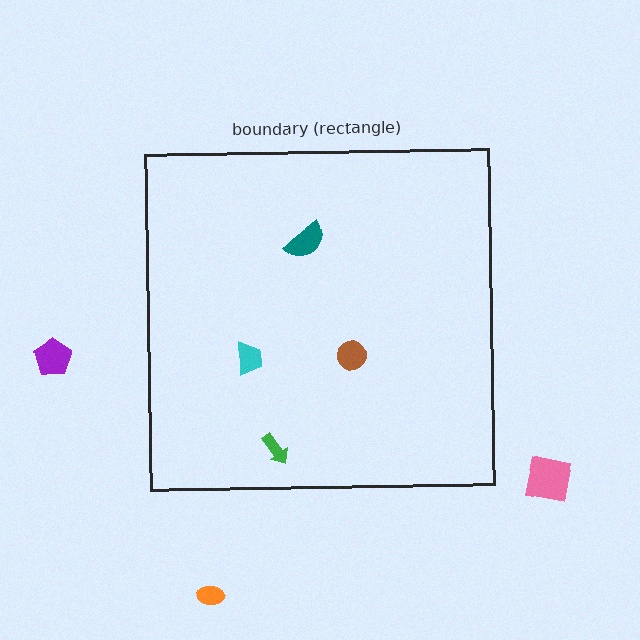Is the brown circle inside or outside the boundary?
Inside.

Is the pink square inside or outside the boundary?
Outside.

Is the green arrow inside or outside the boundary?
Inside.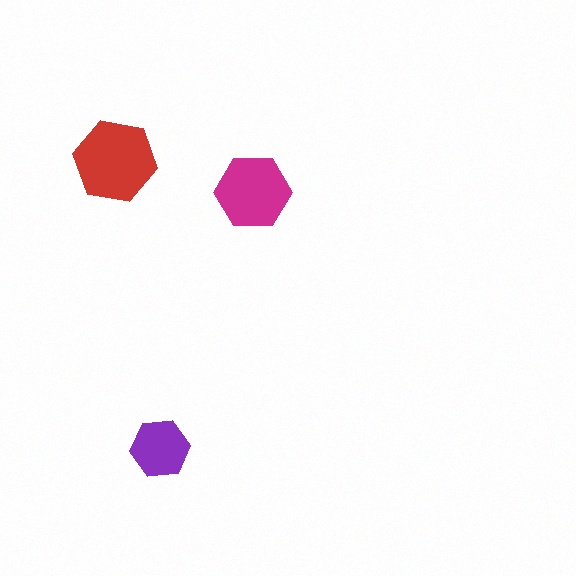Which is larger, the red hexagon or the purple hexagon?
The red one.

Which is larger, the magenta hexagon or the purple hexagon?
The magenta one.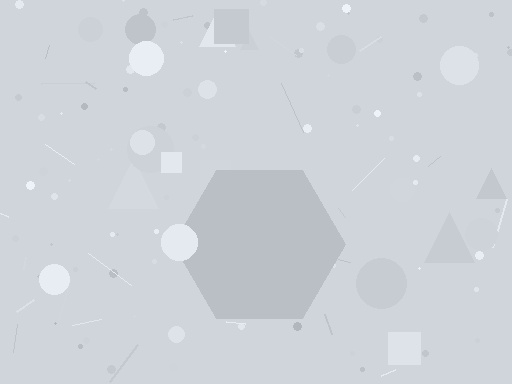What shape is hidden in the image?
A hexagon is hidden in the image.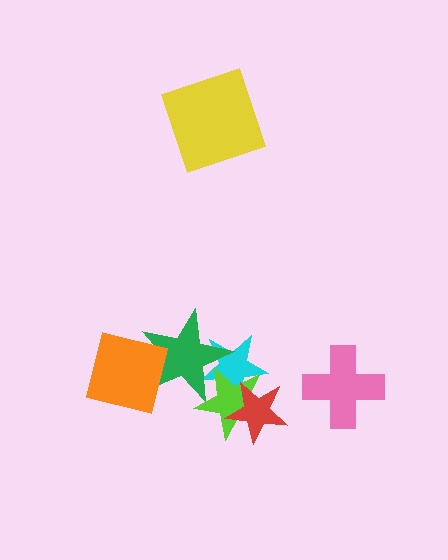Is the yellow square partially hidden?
No, no other shape covers it.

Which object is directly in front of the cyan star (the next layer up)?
The lime star is directly in front of the cyan star.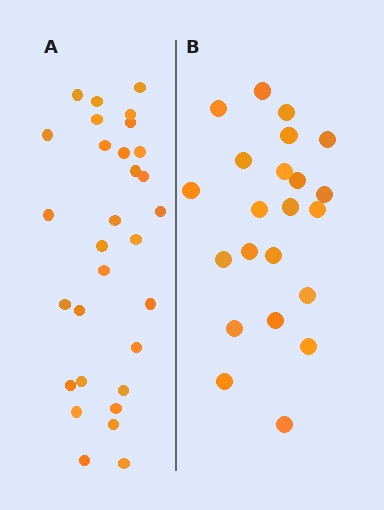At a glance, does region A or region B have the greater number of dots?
Region A (the left region) has more dots.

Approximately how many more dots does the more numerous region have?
Region A has roughly 8 or so more dots than region B.